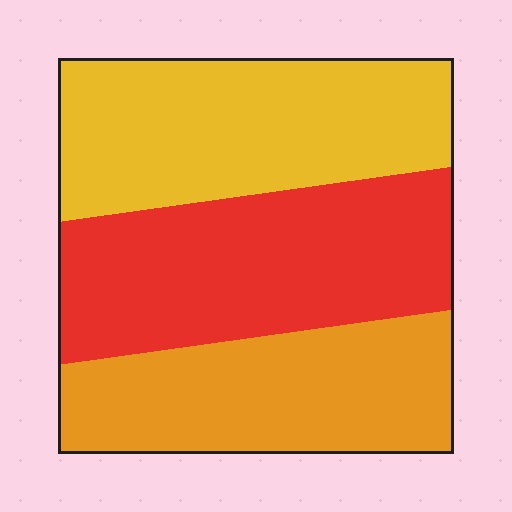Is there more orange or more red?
Red.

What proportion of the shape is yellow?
Yellow covers around 35% of the shape.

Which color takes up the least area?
Orange, at roughly 30%.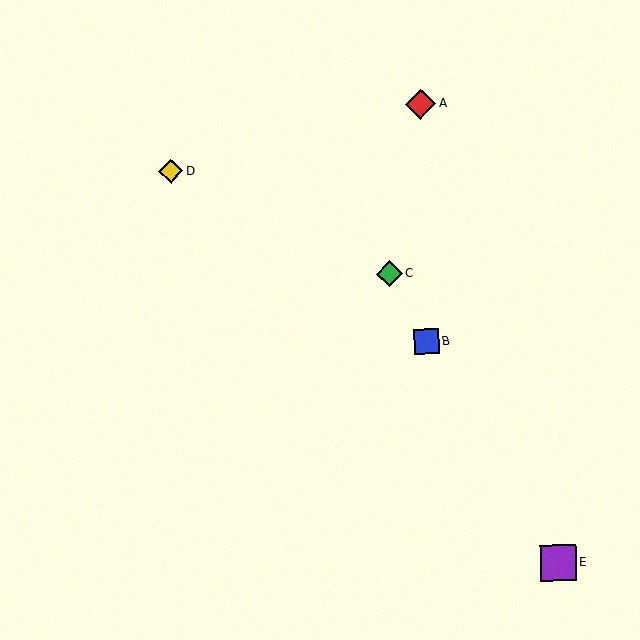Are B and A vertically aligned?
Yes, both are at x≈426.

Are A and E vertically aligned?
No, A is at x≈420 and E is at x≈558.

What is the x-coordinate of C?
Object C is at x≈389.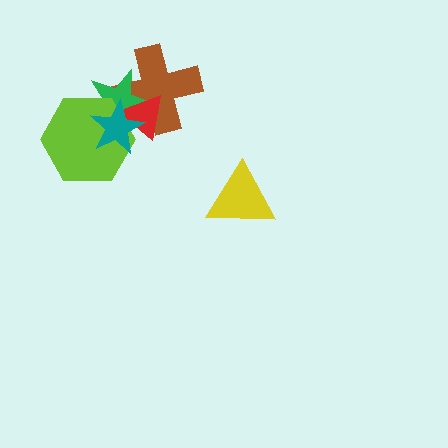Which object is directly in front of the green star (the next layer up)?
The red triangle is directly in front of the green star.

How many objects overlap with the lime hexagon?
3 objects overlap with the lime hexagon.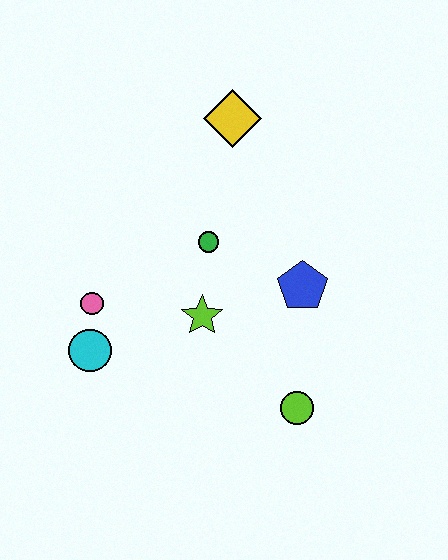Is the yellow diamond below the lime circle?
No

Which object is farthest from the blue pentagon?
The cyan circle is farthest from the blue pentagon.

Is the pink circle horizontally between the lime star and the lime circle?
No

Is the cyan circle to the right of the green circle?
No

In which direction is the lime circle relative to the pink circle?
The lime circle is to the right of the pink circle.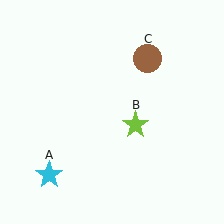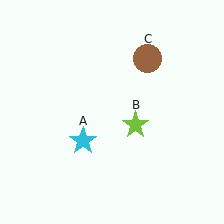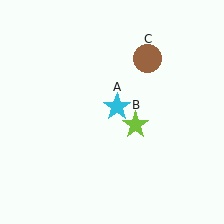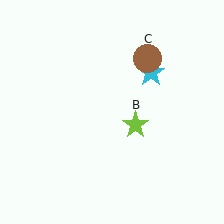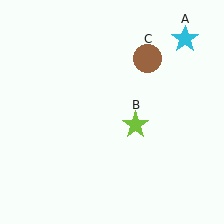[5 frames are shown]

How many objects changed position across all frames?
1 object changed position: cyan star (object A).